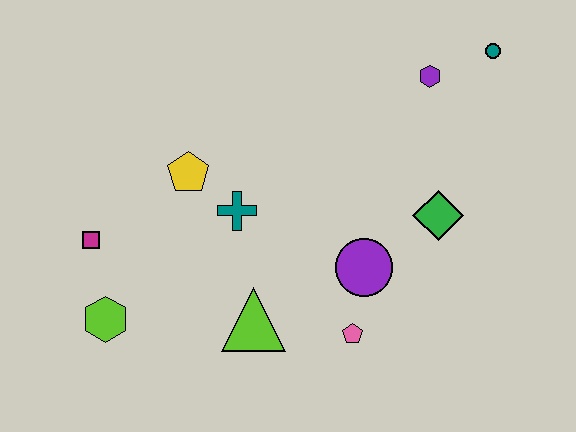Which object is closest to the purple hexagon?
The teal circle is closest to the purple hexagon.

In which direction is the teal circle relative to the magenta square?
The teal circle is to the right of the magenta square.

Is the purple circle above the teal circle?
No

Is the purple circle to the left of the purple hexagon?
Yes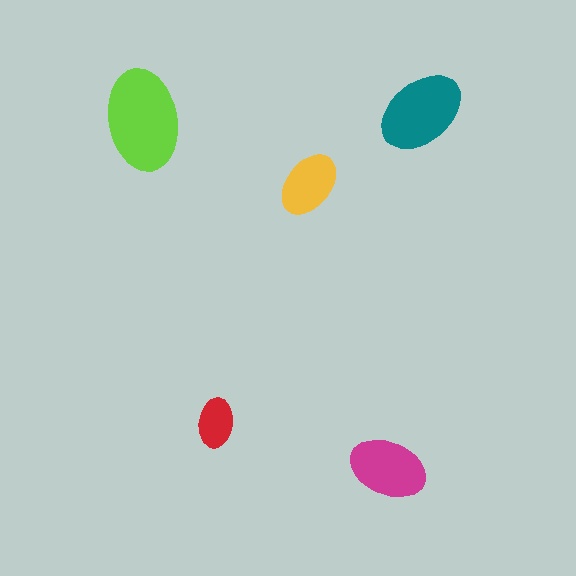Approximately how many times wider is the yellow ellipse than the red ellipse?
About 1.5 times wider.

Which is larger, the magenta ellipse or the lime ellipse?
The lime one.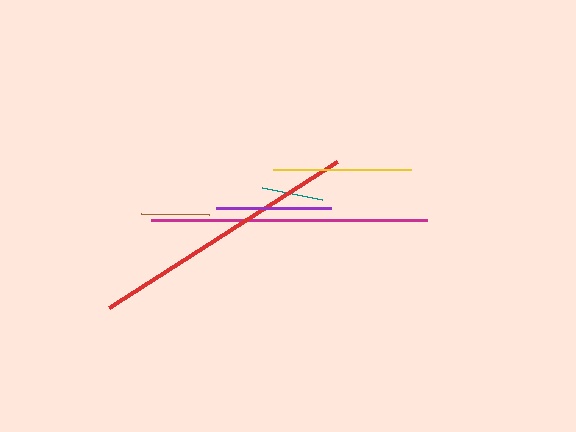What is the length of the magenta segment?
The magenta segment is approximately 277 pixels long.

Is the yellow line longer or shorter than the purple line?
The yellow line is longer than the purple line.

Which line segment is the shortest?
The teal line is the shortest at approximately 61 pixels.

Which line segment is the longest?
The magenta line is the longest at approximately 277 pixels.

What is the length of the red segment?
The red segment is approximately 271 pixels long.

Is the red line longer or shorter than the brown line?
The red line is longer than the brown line.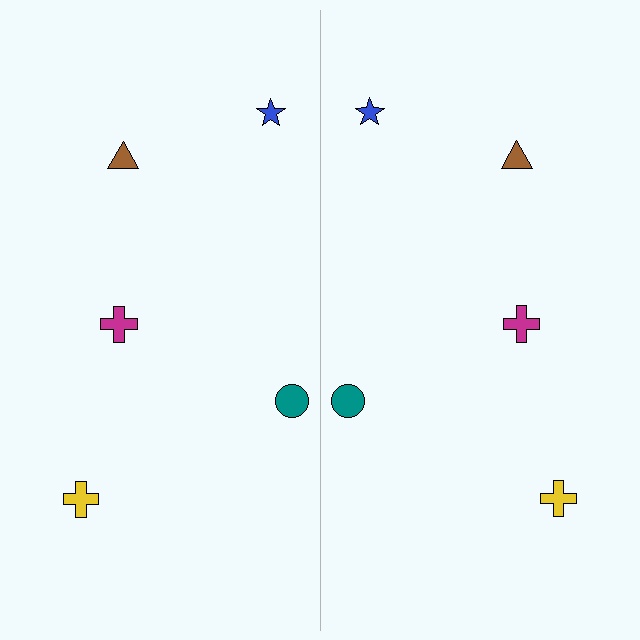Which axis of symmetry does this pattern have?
The pattern has a vertical axis of symmetry running through the center of the image.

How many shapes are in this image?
There are 10 shapes in this image.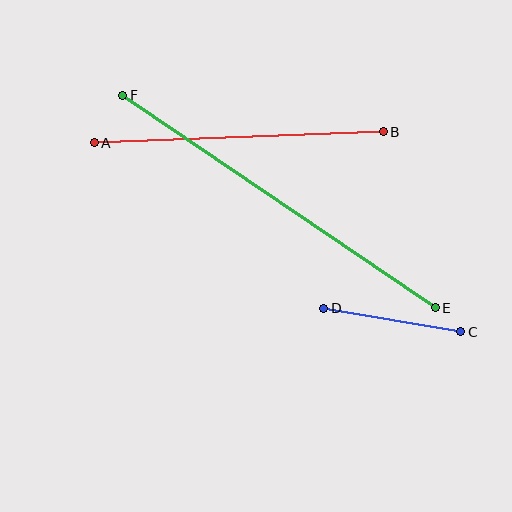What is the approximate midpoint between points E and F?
The midpoint is at approximately (279, 201) pixels.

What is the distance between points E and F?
The distance is approximately 378 pixels.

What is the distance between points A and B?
The distance is approximately 289 pixels.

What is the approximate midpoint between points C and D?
The midpoint is at approximately (392, 320) pixels.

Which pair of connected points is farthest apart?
Points E and F are farthest apart.